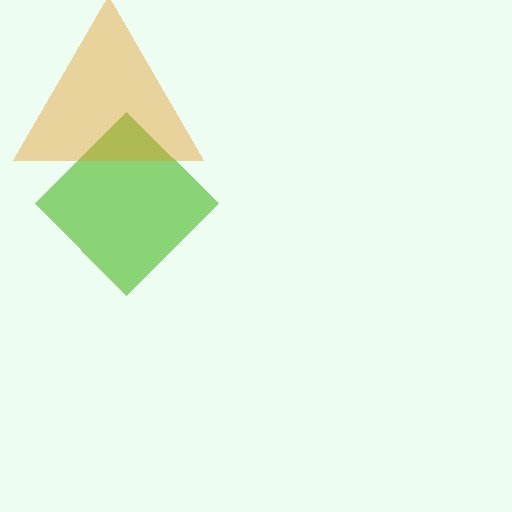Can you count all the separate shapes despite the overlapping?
Yes, there are 2 separate shapes.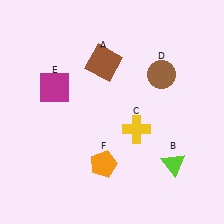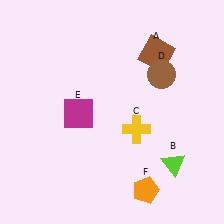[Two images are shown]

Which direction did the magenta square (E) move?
The magenta square (E) moved down.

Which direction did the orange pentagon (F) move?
The orange pentagon (F) moved right.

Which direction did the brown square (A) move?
The brown square (A) moved right.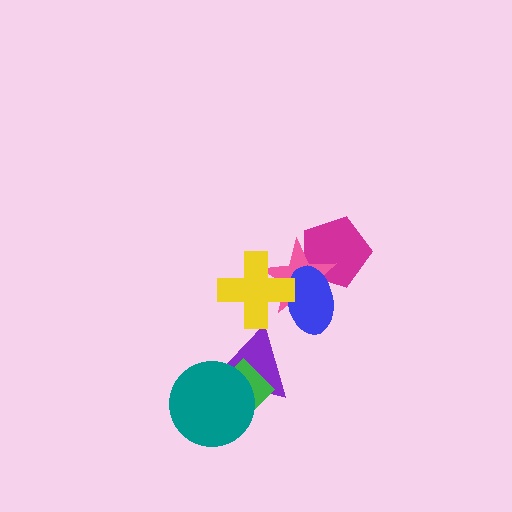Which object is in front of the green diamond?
The teal circle is in front of the green diamond.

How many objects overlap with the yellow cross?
2 objects overlap with the yellow cross.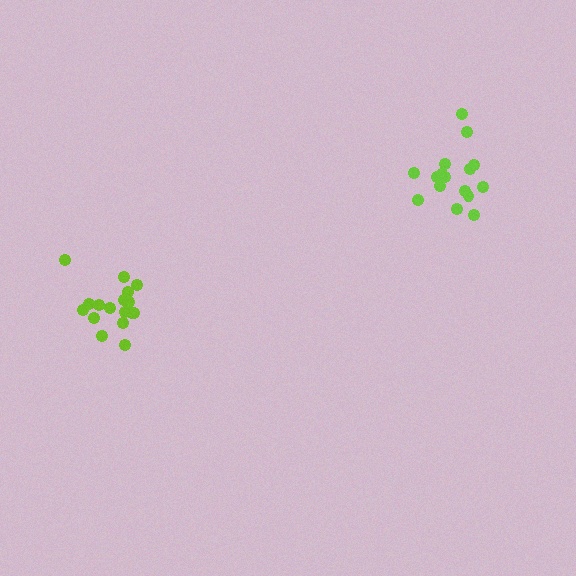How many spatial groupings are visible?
There are 2 spatial groupings.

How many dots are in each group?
Group 1: 16 dots, Group 2: 18 dots (34 total).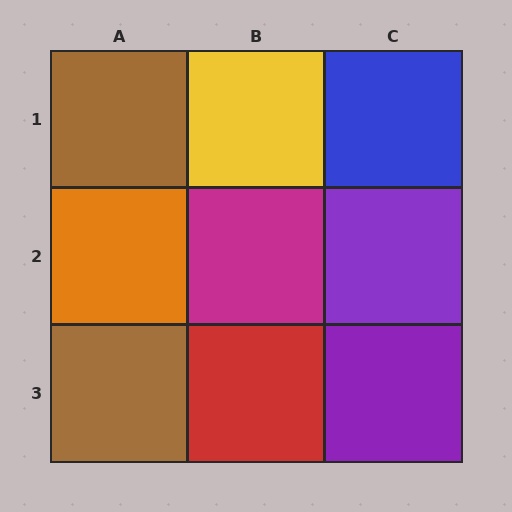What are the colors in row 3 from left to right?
Brown, red, purple.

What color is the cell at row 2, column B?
Magenta.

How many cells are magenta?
1 cell is magenta.